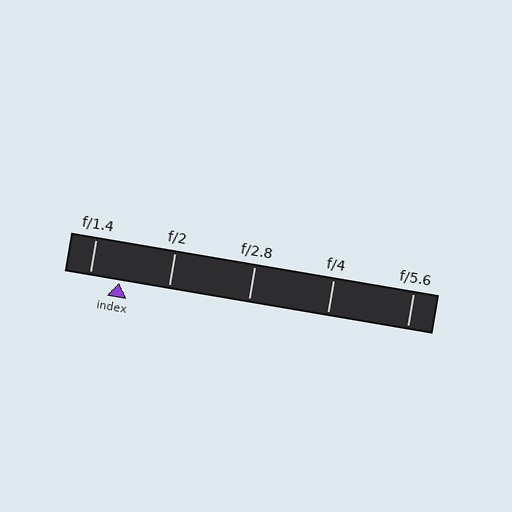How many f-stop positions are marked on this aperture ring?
There are 5 f-stop positions marked.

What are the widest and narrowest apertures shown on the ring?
The widest aperture shown is f/1.4 and the narrowest is f/5.6.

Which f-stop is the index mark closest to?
The index mark is closest to f/1.4.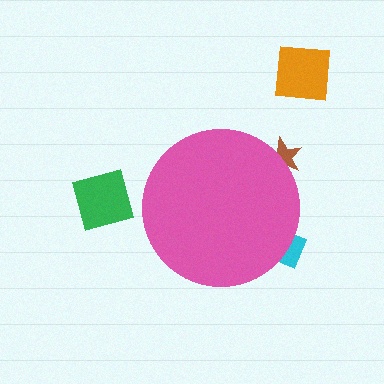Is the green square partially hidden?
No, the green square is fully visible.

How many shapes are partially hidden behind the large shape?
2 shapes are partially hidden.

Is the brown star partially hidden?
Yes, the brown star is partially hidden behind the pink circle.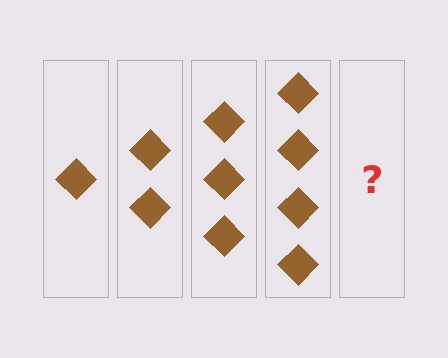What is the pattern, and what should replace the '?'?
The pattern is that each step adds one more diamond. The '?' should be 5 diamonds.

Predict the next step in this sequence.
The next step is 5 diamonds.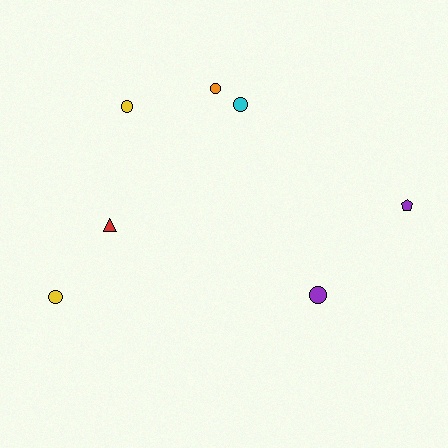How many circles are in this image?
There are 5 circles.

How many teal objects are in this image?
There are no teal objects.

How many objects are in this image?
There are 7 objects.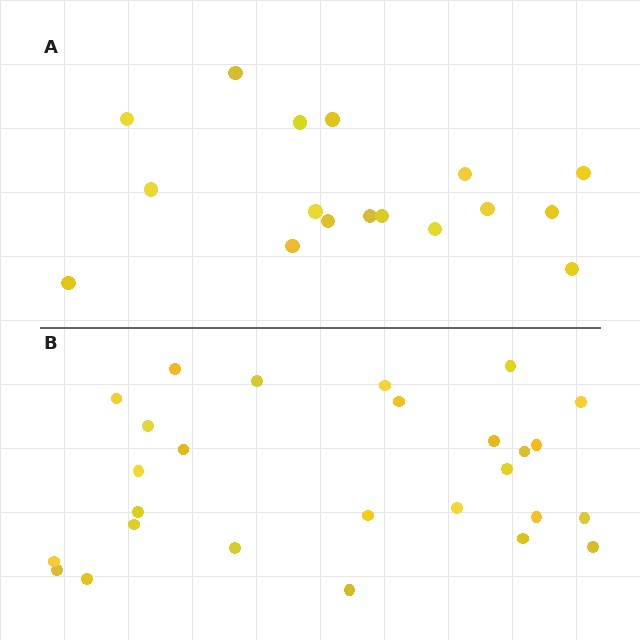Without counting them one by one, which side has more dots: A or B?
Region B (the bottom region) has more dots.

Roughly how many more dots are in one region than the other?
Region B has roughly 10 or so more dots than region A.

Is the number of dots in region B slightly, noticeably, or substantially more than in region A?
Region B has substantially more. The ratio is roughly 1.6 to 1.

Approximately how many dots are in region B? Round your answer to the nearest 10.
About 30 dots. (The exact count is 27, which rounds to 30.)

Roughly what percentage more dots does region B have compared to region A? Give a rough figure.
About 60% more.